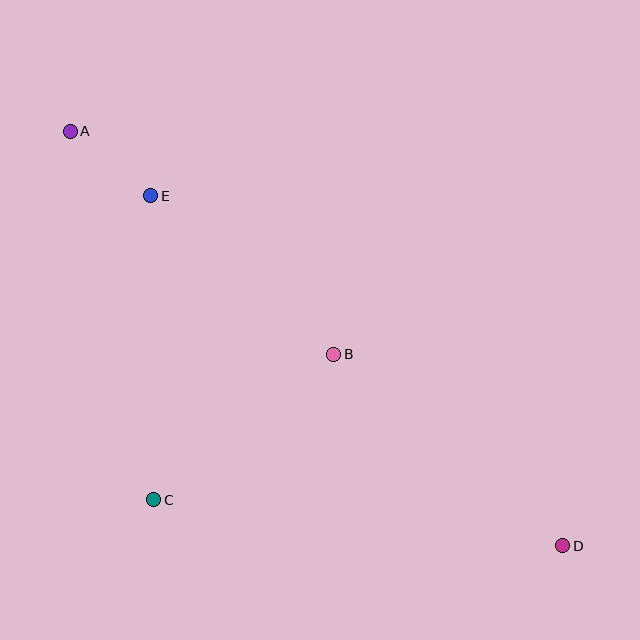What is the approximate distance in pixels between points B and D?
The distance between B and D is approximately 299 pixels.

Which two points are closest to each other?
Points A and E are closest to each other.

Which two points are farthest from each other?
Points A and D are farthest from each other.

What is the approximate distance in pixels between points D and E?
The distance between D and E is approximately 541 pixels.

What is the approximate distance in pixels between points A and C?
The distance between A and C is approximately 378 pixels.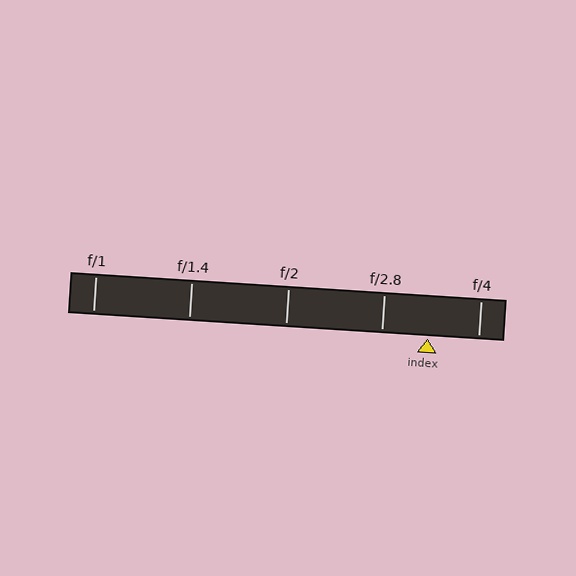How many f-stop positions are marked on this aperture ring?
There are 5 f-stop positions marked.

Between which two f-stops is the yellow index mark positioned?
The index mark is between f/2.8 and f/4.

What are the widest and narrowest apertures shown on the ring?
The widest aperture shown is f/1 and the narrowest is f/4.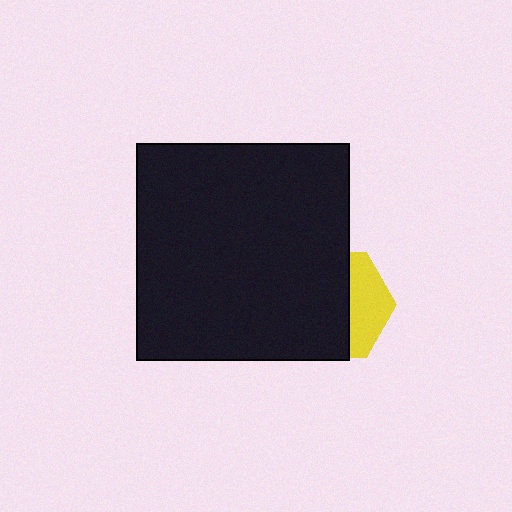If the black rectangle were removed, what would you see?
You would see the complete yellow hexagon.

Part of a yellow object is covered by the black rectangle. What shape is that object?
It is a hexagon.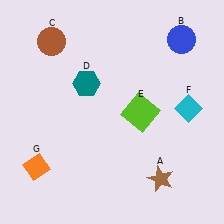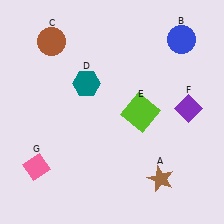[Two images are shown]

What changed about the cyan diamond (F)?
In Image 1, F is cyan. In Image 2, it changed to purple.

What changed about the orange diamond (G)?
In Image 1, G is orange. In Image 2, it changed to pink.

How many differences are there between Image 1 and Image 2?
There are 2 differences between the two images.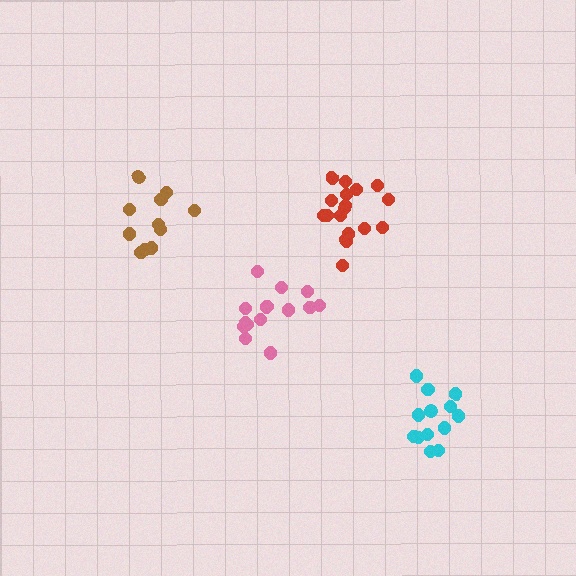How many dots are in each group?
Group 1: 12 dots, Group 2: 18 dots, Group 3: 13 dots, Group 4: 15 dots (58 total).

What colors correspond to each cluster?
The clusters are colored: brown, red, cyan, pink.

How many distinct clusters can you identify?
There are 4 distinct clusters.